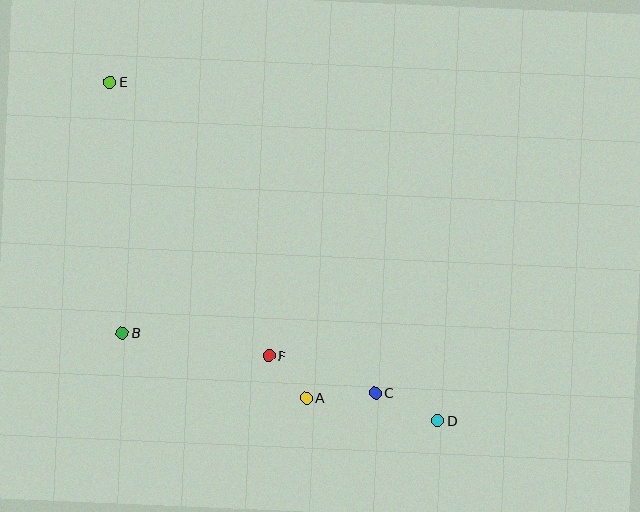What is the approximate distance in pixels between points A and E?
The distance between A and E is approximately 372 pixels.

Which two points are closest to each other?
Points A and F are closest to each other.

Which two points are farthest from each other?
Points D and E are farthest from each other.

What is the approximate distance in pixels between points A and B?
The distance between A and B is approximately 195 pixels.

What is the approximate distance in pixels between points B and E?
The distance between B and E is approximately 251 pixels.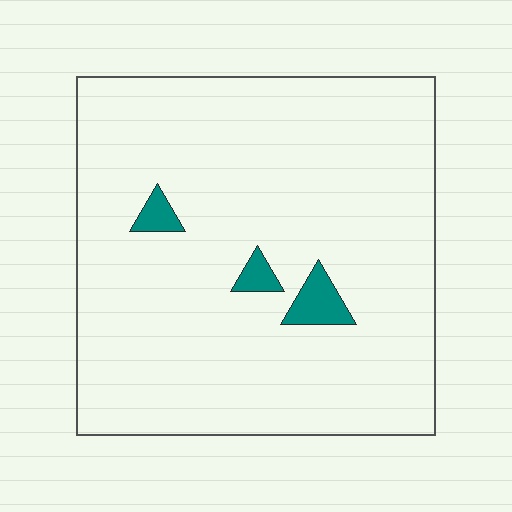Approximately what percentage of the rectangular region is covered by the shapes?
Approximately 5%.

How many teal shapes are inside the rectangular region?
3.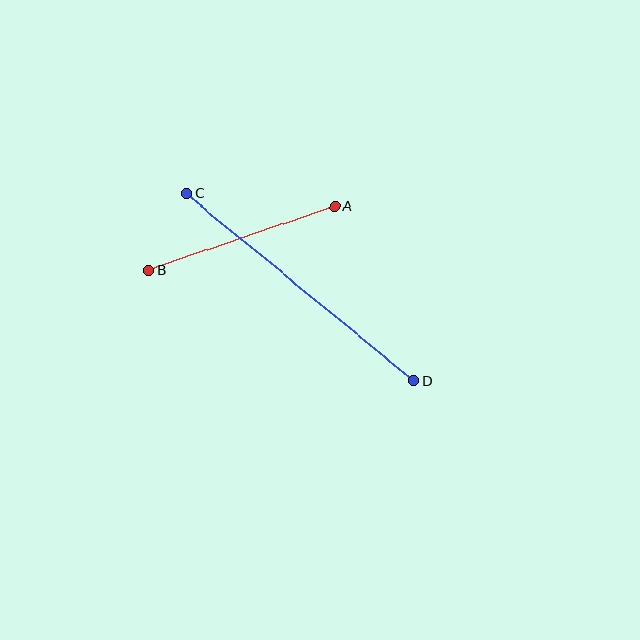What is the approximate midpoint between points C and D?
The midpoint is at approximately (300, 287) pixels.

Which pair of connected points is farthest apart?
Points C and D are farthest apart.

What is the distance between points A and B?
The distance is approximately 197 pixels.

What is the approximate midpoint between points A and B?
The midpoint is at approximately (242, 238) pixels.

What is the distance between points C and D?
The distance is approximately 295 pixels.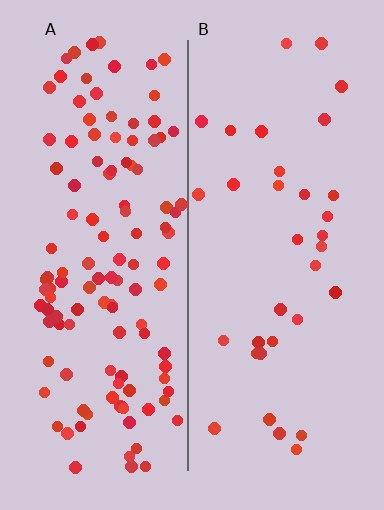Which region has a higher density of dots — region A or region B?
A (the left).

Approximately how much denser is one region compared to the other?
Approximately 3.6× — region A over region B.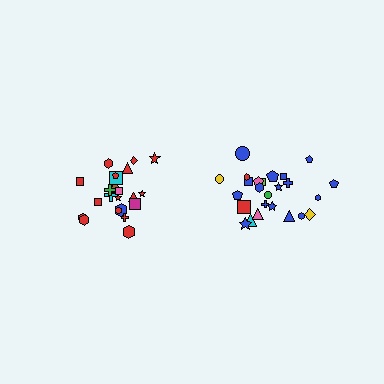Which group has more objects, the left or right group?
The right group.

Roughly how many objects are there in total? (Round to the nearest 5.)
Roughly 45 objects in total.